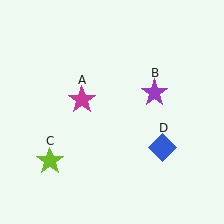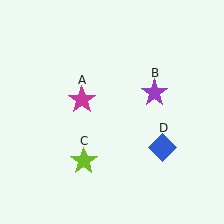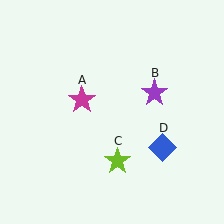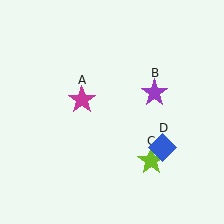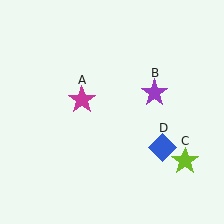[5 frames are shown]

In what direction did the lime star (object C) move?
The lime star (object C) moved right.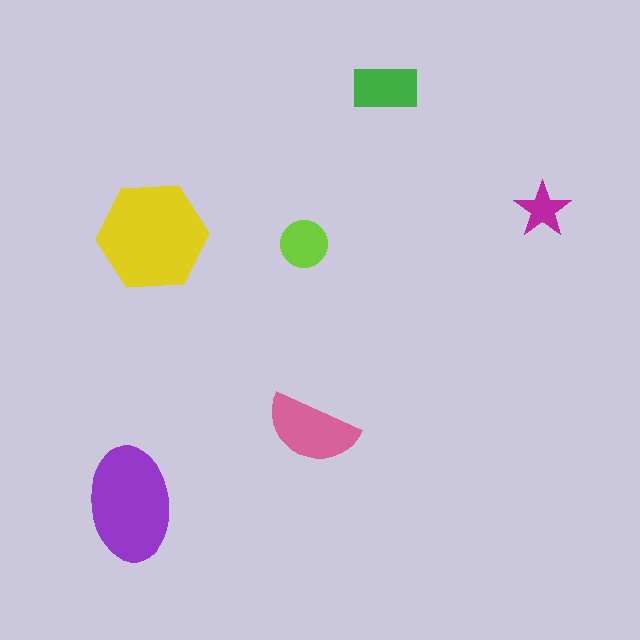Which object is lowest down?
The purple ellipse is bottommost.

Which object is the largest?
The yellow hexagon.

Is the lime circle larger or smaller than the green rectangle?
Smaller.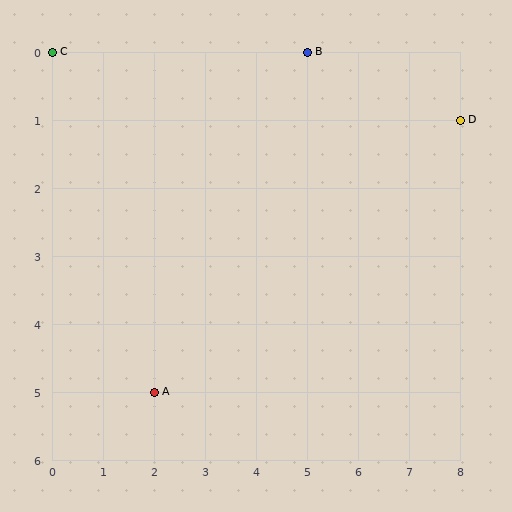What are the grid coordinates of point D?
Point D is at grid coordinates (8, 1).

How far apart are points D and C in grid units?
Points D and C are 8 columns and 1 row apart (about 8.1 grid units diagonally).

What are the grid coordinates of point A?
Point A is at grid coordinates (2, 5).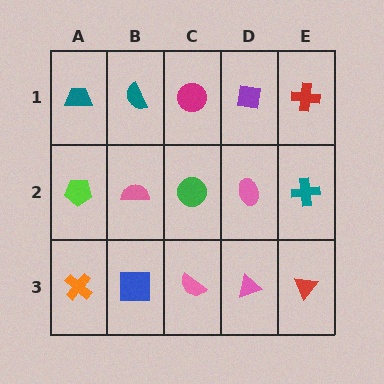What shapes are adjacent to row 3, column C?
A green circle (row 2, column C), a blue square (row 3, column B), a pink triangle (row 3, column D).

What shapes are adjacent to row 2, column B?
A teal semicircle (row 1, column B), a blue square (row 3, column B), a lime pentagon (row 2, column A), a green circle (row 2, column C).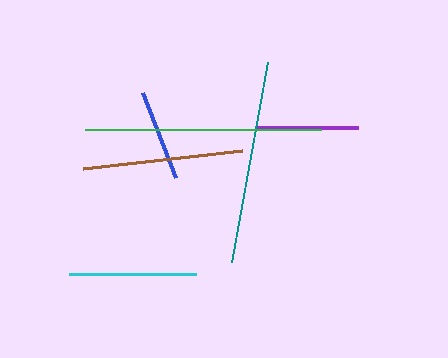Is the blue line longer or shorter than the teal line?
The teal line is longer than the blue line.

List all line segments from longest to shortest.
From longest to shortest: green, teal, brown, cyan, purple, blue.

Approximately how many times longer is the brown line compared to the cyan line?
The brown line is approximately 1.3 times the length of the cyan line.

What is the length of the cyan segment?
The cyan segment is approximately 127 pixels long.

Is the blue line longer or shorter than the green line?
The green line is longer than the blue line.